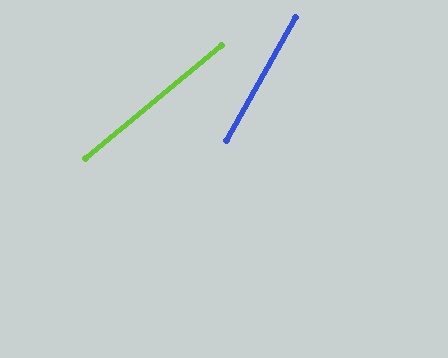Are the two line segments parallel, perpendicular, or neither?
Neither parallel nor perpendicular — they differ by about 21°.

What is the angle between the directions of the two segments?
Approximately 21 degrees.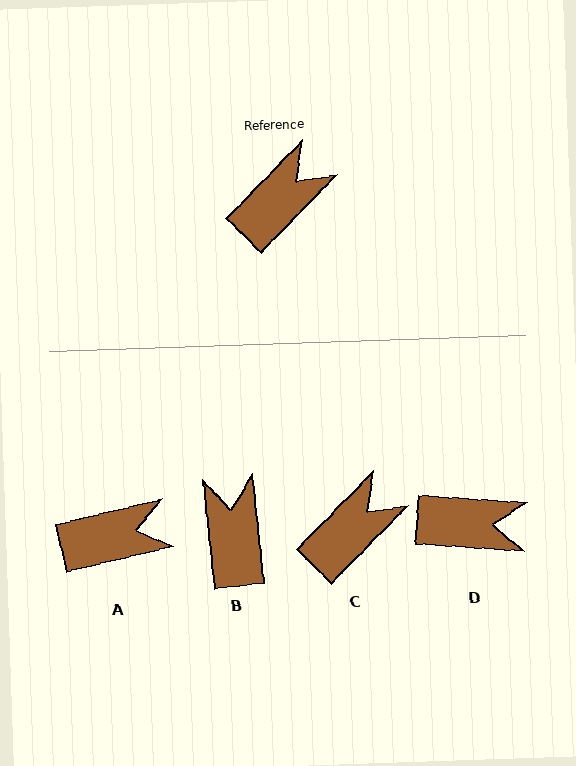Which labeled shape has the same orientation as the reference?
C.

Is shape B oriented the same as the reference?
No, it is off by about 51 degrees.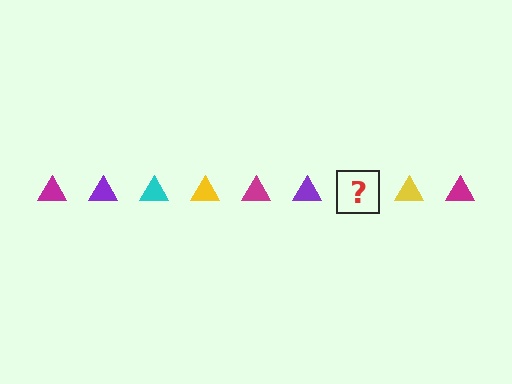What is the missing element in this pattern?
The missing element is a cyan triangle.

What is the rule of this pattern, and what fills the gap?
The rule is that the pattern cycles through magenta, purple, cyan, yellow triangles. The gap should be filled with a cyan triangle.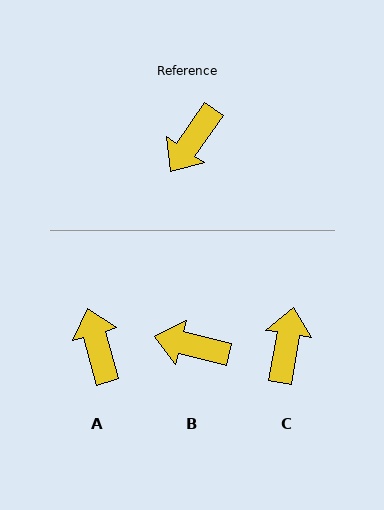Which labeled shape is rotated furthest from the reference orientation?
C, about 155 degrees away.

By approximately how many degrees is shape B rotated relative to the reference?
Approximately 69 degrees clockwise.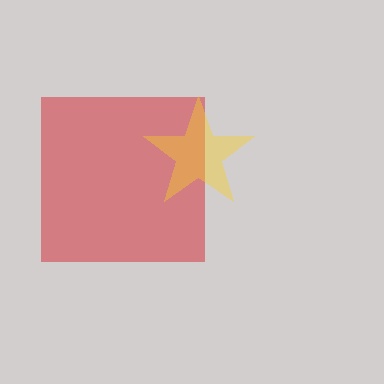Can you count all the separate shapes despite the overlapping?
Yes, there are 2 separate shapes.